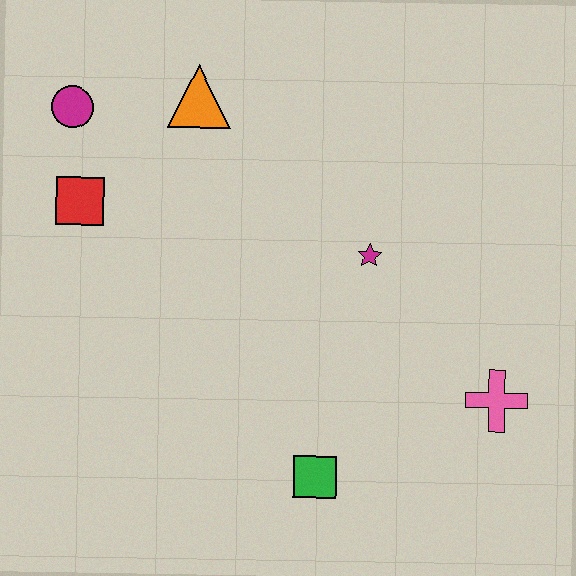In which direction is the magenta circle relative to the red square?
The magenta circle is above the red square.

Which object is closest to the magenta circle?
The red square is closest to the magenta circle.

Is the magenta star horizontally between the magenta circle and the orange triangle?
No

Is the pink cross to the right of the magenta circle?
Yes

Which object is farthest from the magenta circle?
The pink cross is farthest from the magenta circle.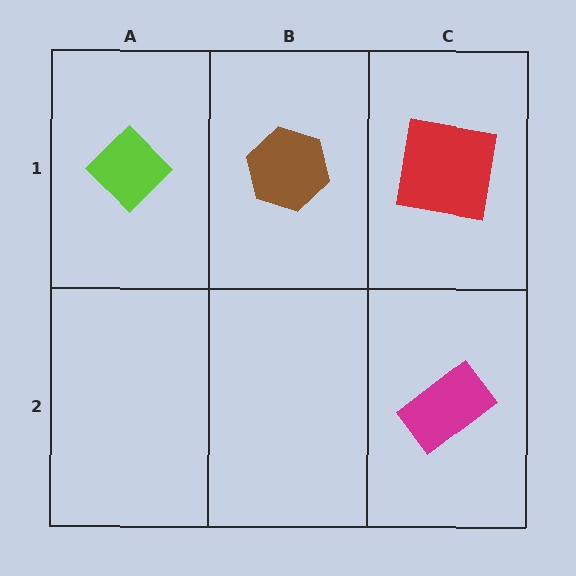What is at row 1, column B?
A brown hexagon.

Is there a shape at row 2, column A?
No, that cell is empty.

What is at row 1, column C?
A red square.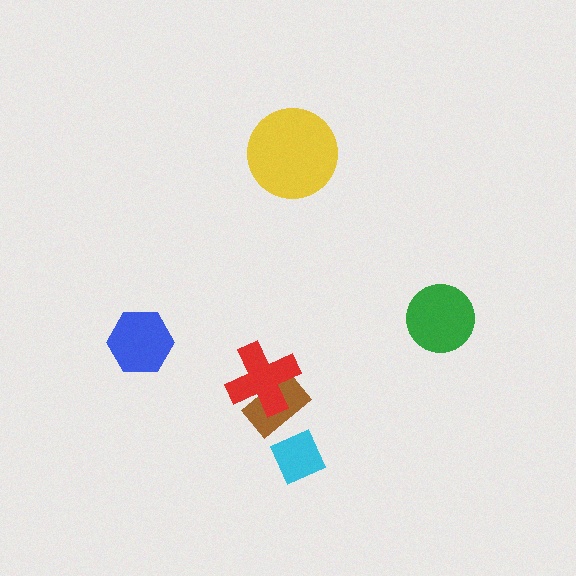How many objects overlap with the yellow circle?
0 objects overlap with the yellow circle.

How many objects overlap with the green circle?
0 objects overlap with the green circle.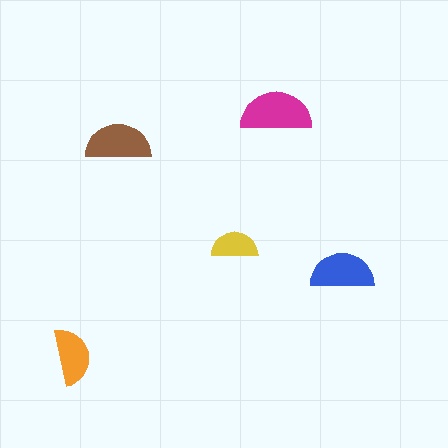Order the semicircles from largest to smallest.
the magenta one, the brown one, the blue one, the orange one, the yellow one.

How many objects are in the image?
There are 5 objects in the image.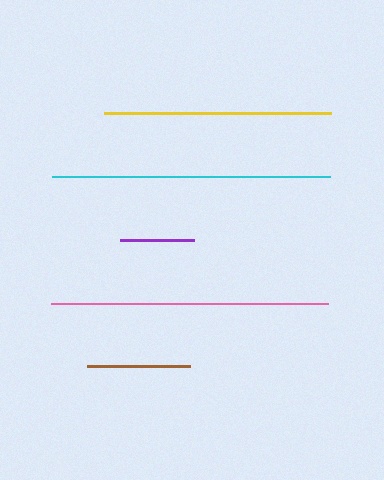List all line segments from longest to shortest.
From longest to shortest: cyan, pink, yellow, brown, purple.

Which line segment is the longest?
The cyan line is the longest at approximately 278 pixels.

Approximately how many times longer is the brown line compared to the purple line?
The brown line is approximately 1.4 times the length of the purple line.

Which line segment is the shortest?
The purple line is the shortest at approximately 74 pixels.